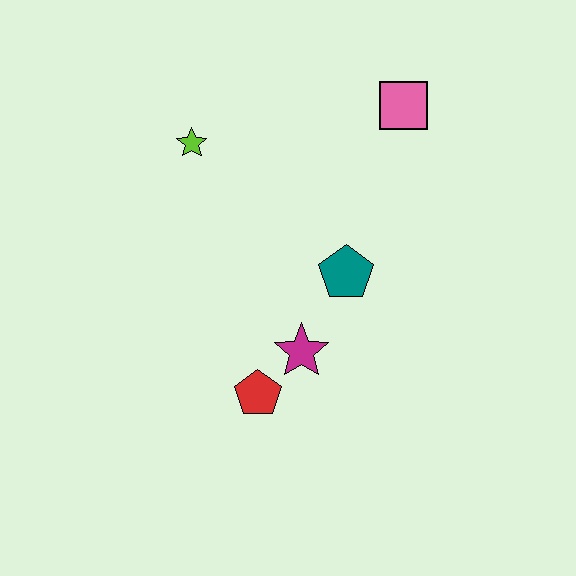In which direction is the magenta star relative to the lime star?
The magenta star is below the lime star.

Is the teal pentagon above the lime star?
No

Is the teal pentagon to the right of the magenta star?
Yes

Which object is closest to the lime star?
The teal pentagon is closest to the lime star.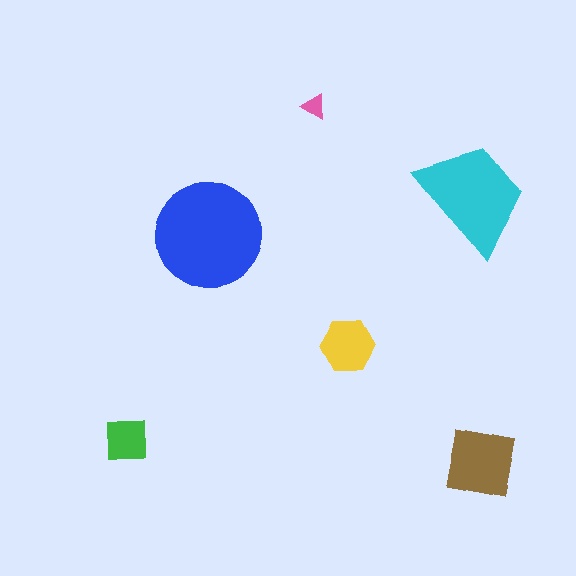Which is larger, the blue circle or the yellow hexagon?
The blue circle.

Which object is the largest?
The blue circle.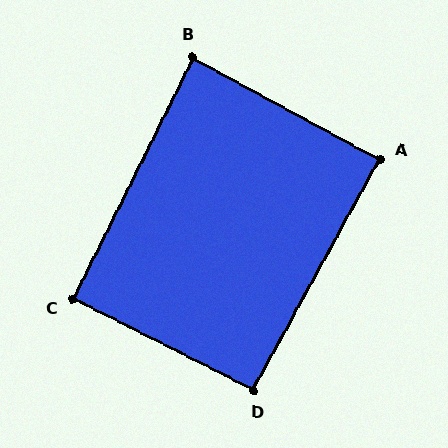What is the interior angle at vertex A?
Approximately 90 degrees (approximately right).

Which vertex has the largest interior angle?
D, at approximately 92 degrees.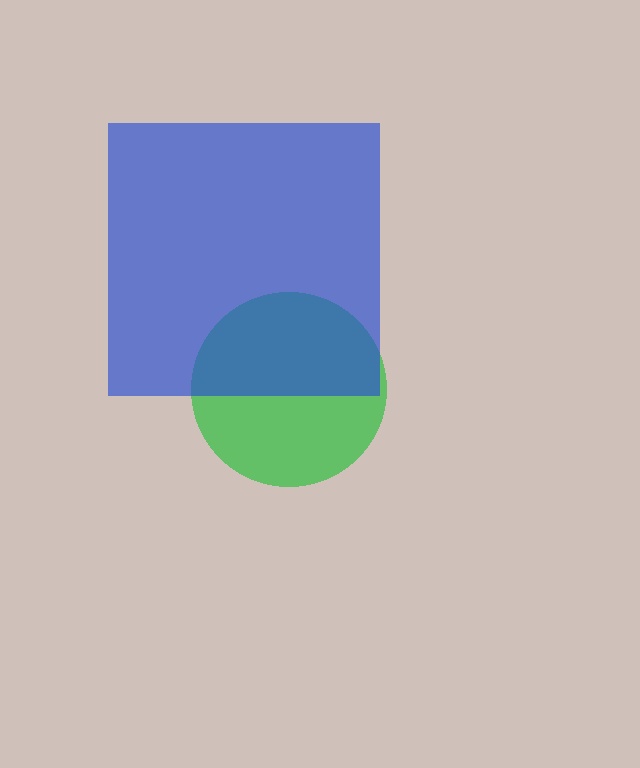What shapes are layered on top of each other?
The layered shapes are: a green circle, a blue square.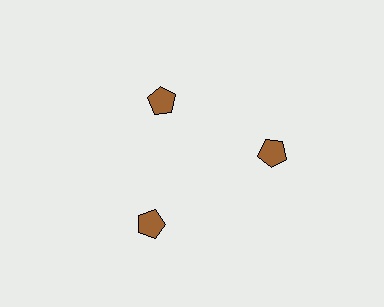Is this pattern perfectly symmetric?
No. The 3 brown pentagons are arranged in a ring, but one element near the 11 o'clock position is pulled inward toward the center, breaking the 3-fold rotational symmetry.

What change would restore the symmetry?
The symmetry would be restored by moving it outward, back onto the ring so that all 3 pentagons sit at equal angles and equal distance from the center.